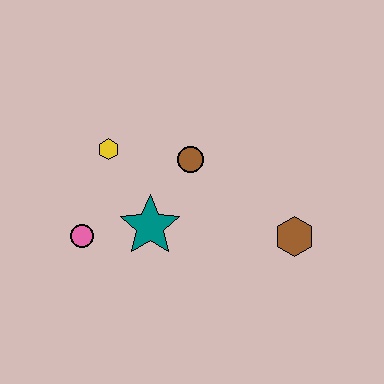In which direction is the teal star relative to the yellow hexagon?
The teal star is below the yellow hexagon.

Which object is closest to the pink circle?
The teal star is closest to the pink circle.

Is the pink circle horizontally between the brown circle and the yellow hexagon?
No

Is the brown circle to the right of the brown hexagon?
No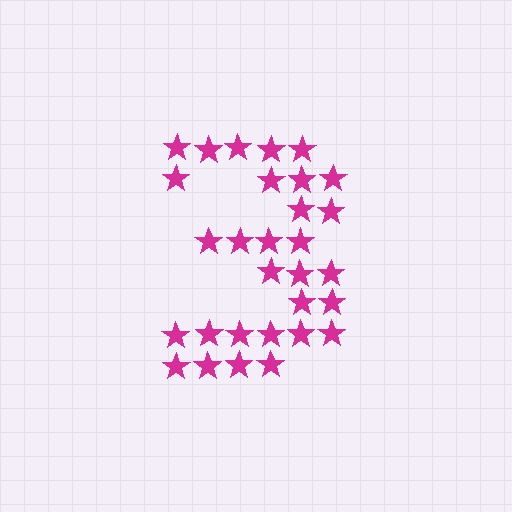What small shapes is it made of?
It is made of small stars.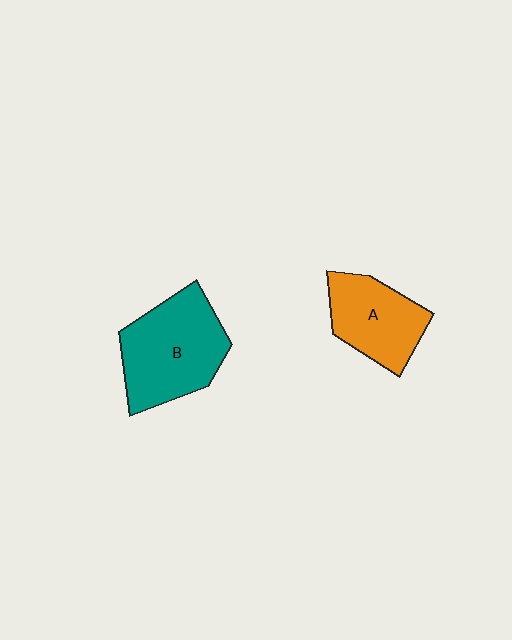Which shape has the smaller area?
Shape A (orange).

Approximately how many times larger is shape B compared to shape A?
Approximately 1.4 times.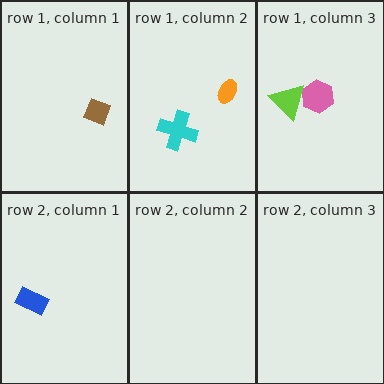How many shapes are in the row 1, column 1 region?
1.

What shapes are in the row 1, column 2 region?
The cyan cross, the orange ellipse.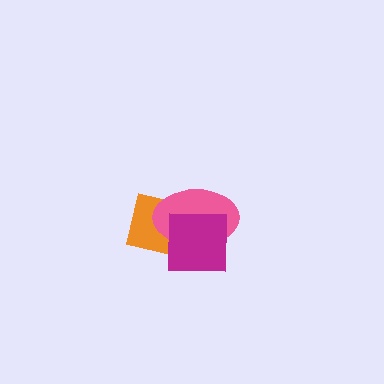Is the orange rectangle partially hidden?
Yes, it is partially covered by another shape.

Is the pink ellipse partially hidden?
Yes, it is partially covered by another shape.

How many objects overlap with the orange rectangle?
2 objects overlap with the orange rectangle.